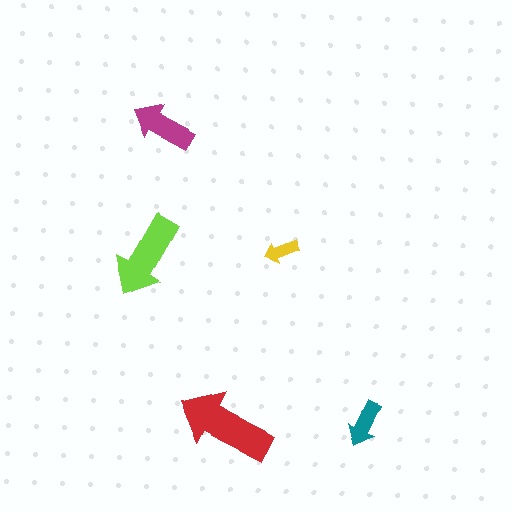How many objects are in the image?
There are 5 objects in the image.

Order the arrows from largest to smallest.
the red one, the lime one, the magenta one, the teal one, the yellow one.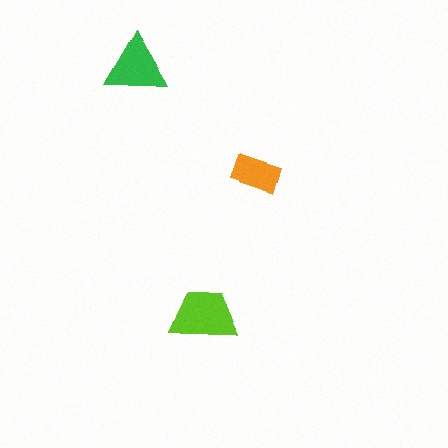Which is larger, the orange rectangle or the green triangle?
The green triangle.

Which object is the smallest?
The orange rectangle.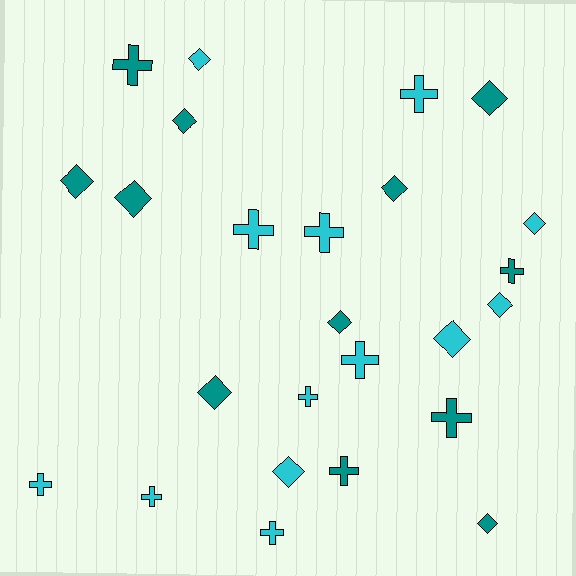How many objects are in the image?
There are 25 objects.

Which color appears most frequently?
Cyan, with 13 objects.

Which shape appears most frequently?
Diamond, with 13 objects.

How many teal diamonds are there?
There are 8 teal diamonds.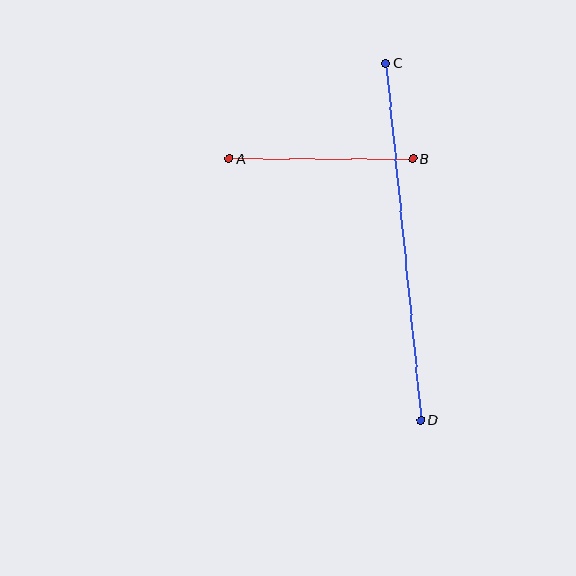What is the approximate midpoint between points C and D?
The midpoint is at approximately (403, 241) pixels.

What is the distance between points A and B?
The distance is approximately 184 pixels.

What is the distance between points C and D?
The distance is approximately 359 pixels.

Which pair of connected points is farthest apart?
Points C and D are farthest apart.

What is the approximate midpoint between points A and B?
The midpoint is at approximately (321, 159) pixels.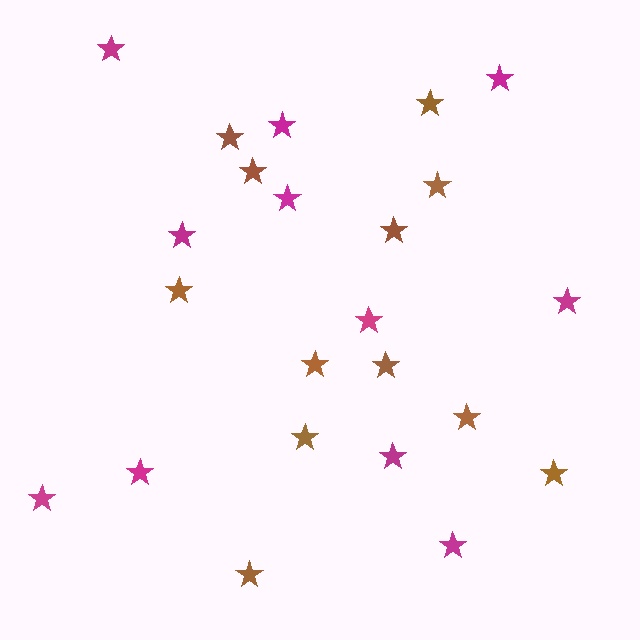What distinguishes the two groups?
There are 2 groups: one group of magenta stars (11) and one group of brown stars (12).